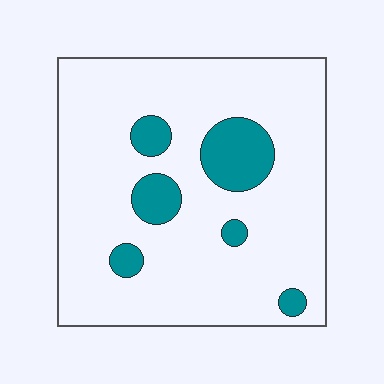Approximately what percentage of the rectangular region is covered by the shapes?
Approximately 15%.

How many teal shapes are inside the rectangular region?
6.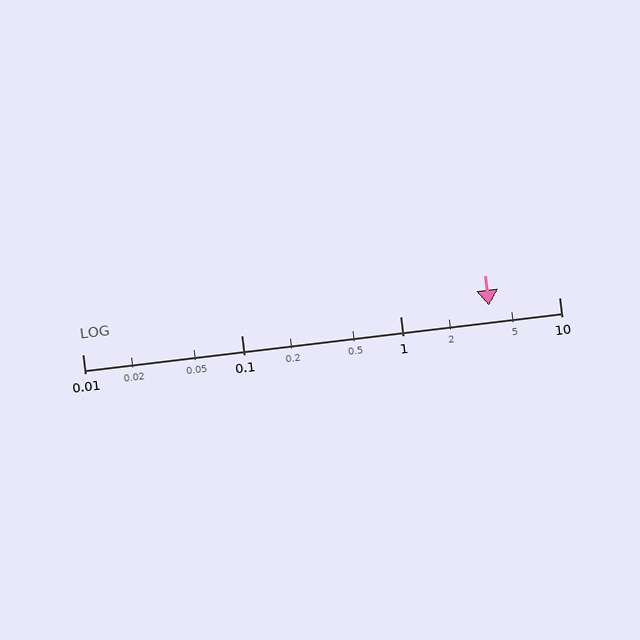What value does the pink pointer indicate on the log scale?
The pointer indicates approximately 3.6.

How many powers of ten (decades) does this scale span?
The scale spans 3 decades, from 0.01 to 10.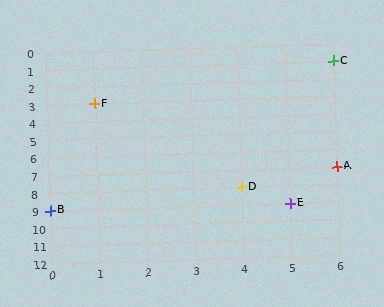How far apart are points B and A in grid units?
Points B and A are 6 columns and 2 rows apart (about 6.3 grid units diagonally).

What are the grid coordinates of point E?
Point E is at grid coordinates (5, 9).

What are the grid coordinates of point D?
Point D is at grid coordinates (4, 8).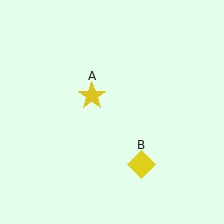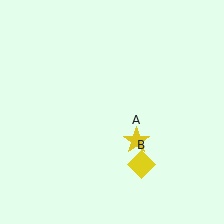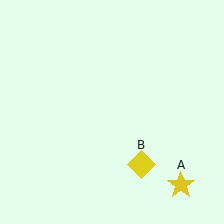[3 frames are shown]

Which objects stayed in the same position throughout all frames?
Yellow diamond (object B) remained stationary.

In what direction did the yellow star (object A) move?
The yellow star (object A) moved down and to the right.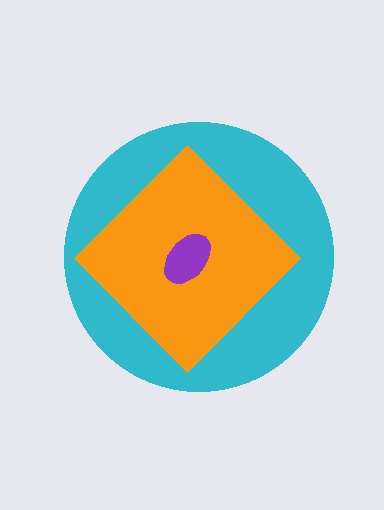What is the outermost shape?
The cyan circle.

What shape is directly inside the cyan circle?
The orange diamond.